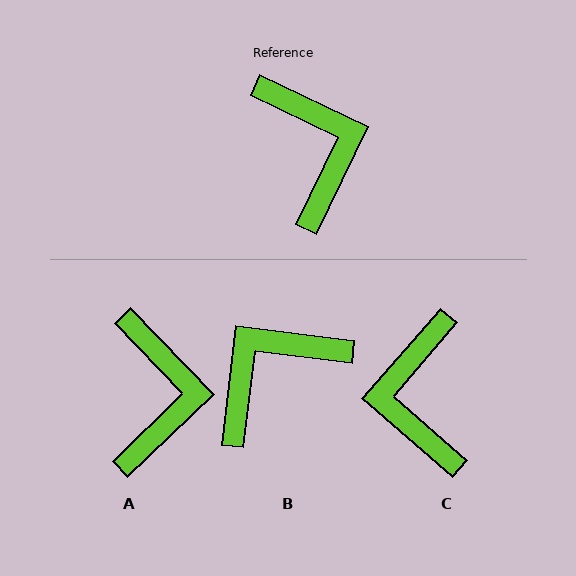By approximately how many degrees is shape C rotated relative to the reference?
Approximately 165 degrees counter-clockwise.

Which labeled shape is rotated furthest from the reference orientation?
C, about 165 degrees away.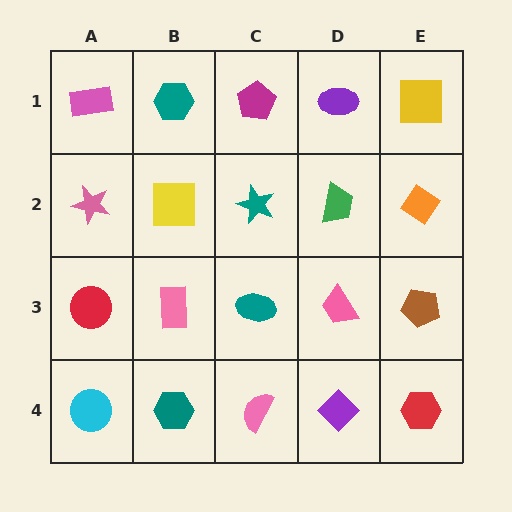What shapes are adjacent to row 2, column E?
A yellow square (row 1, column E), a brown pentagon (row 3, column E), a green trapezoid (row 2, column D).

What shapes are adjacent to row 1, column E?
An orange diamond (row 2, column E), a purple ellipse (row 1, column D).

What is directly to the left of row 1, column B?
A pink rectangle.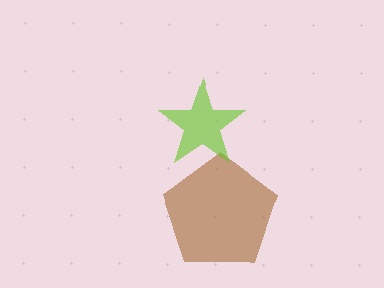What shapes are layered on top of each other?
The layered shapes are: a brown pentagon, a lime star.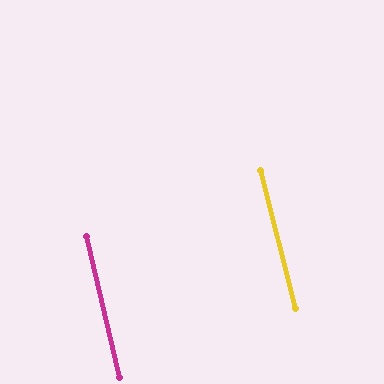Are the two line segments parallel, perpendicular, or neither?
Parallel — their directions differ by only 1.1°.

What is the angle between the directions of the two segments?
Approximately 1 degree.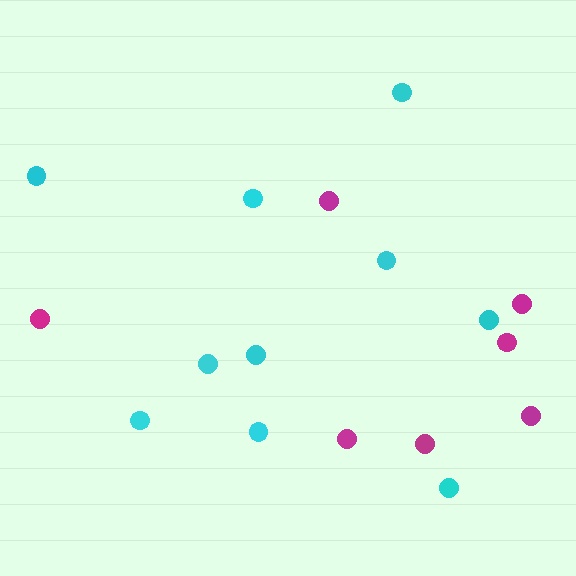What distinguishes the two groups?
There are 2 groups: one group of cyan circles (10) and one group of magenta circles (7).